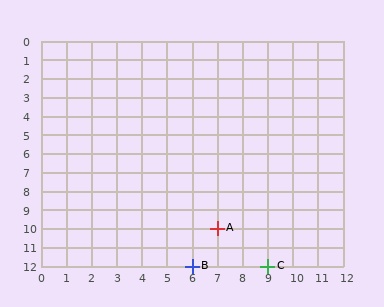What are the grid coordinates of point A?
Point A is at grid coordinates (7, 10).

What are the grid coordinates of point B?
Point B is at grid coordinates (6, 12).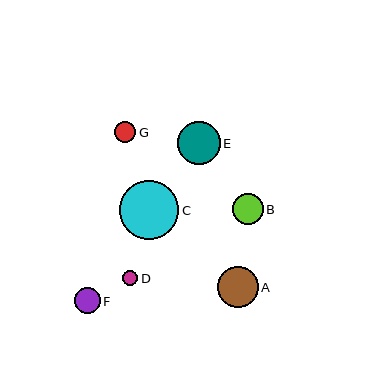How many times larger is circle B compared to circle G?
Circle B is approximately 1.5 times the size of circle G.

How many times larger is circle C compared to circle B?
Circle C is approximately 1.9 times the size of circle B.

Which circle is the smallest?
Circle D is the smallest with a size of approximately 16 pixels.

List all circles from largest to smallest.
From largest to smallest: C, E, A, B, F, G, D.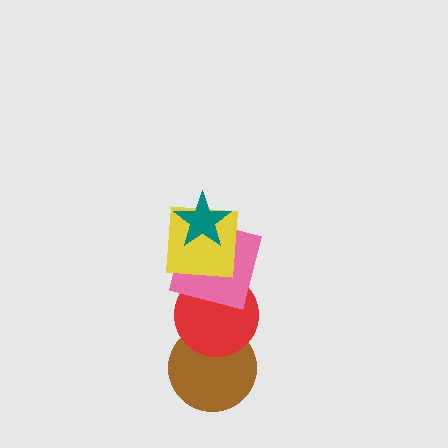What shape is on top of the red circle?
The pink square is on top of the red circle.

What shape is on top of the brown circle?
The red circle is on top of the brown circle.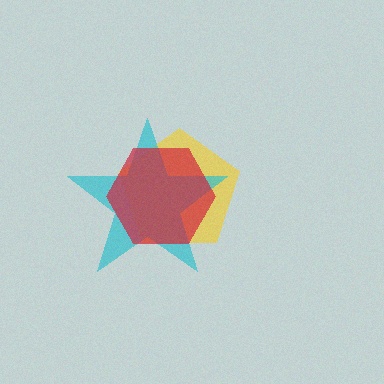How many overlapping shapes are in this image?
There are 3 overlapping shapes in the image.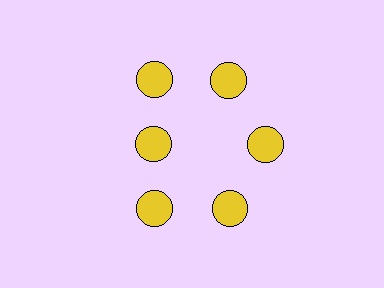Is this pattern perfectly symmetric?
No. The 6 yellow circles are arranged in a ring, but one element near the 9 o'clock position is pulled inward toward the center, breaking the 6-fold rotational symmetry.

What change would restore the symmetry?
The symmetry would be restored by moving it outward, back onto the ring so that all 6 circles sit at equal angles and equal distance from the center.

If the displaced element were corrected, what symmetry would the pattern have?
It would have 6-fold rotational symmetry — the pattern would map onto itself every 60 degrees.